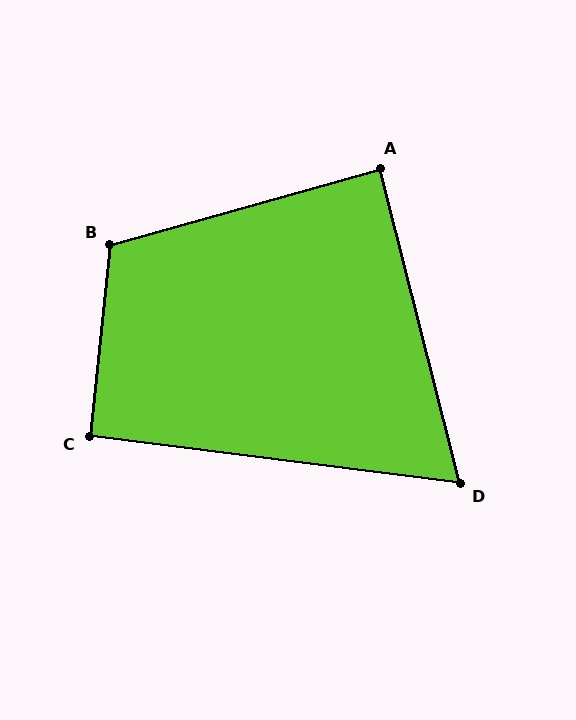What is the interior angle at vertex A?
Approximately 89 degrees (approximately right).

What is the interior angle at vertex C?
Approximately 91 degrees (approximately right).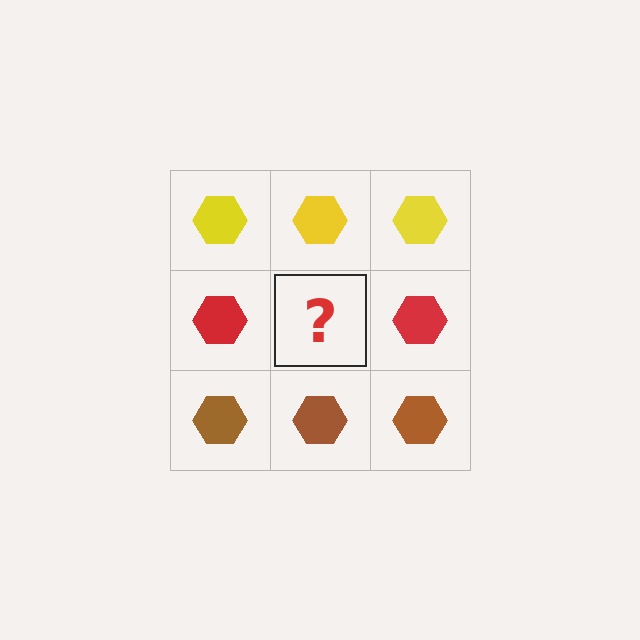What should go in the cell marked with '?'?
The missing cell should contain a red hexagon.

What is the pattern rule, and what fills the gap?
The rule is that each row has a consistent color. The gap should be filled with a red hexagon.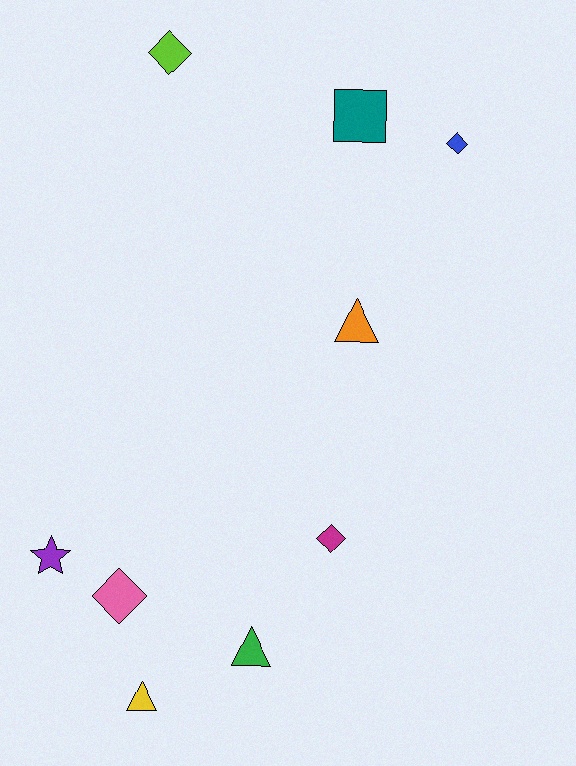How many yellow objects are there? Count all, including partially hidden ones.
There is 1 yellow object.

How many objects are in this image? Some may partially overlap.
There are 9 objects.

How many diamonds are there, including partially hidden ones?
There are 4 diamonds.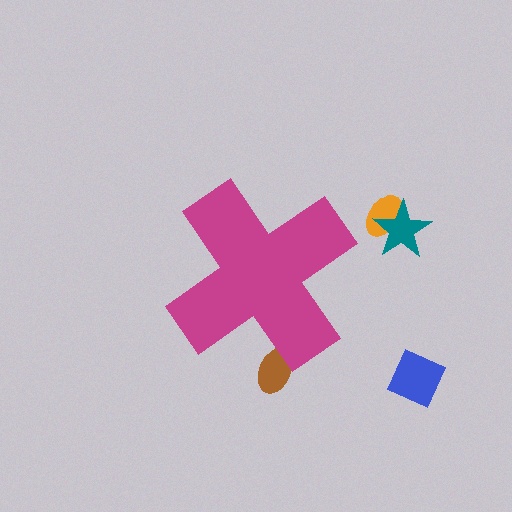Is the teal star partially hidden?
No, the teal star is fully visible.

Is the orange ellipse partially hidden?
No, the orange ellipse is fully visible.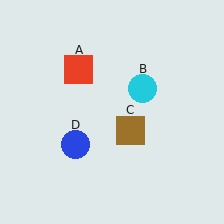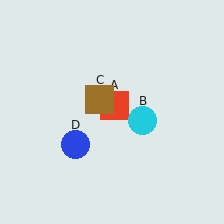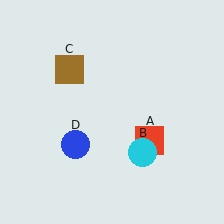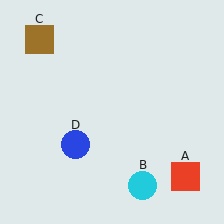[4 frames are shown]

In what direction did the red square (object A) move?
The red square (object A) moved down and to the right.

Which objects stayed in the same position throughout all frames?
Blue circle (object D) remained stationary.